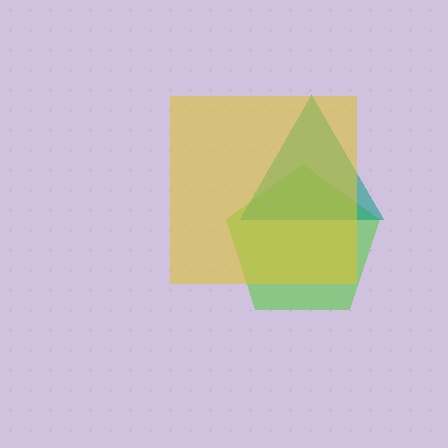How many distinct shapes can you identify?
There are 3 distinct shapes: a lime pentagon, a teal triangle, a yellow square.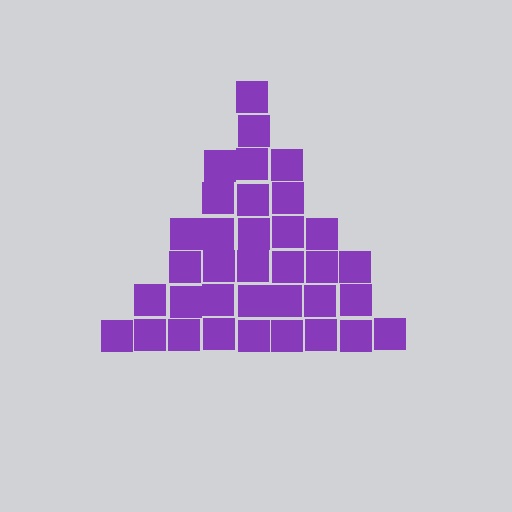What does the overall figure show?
The overall figure shows a triangle.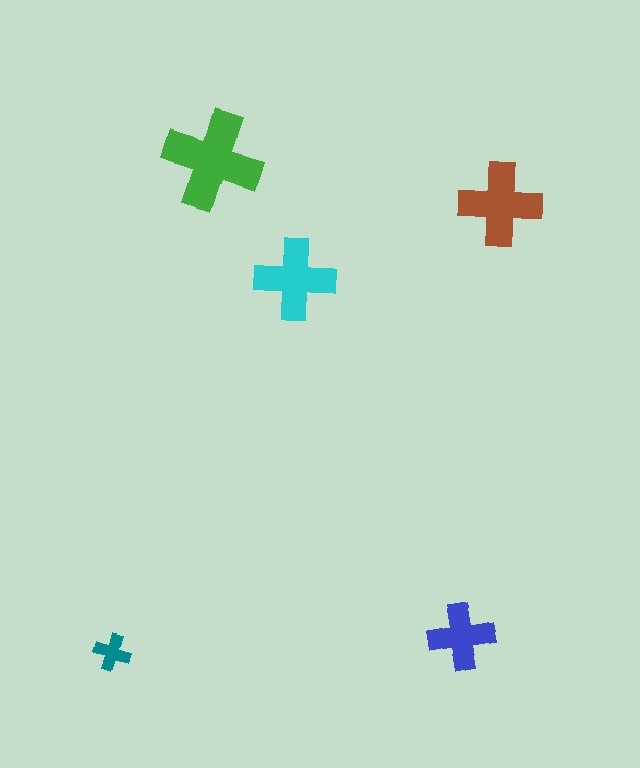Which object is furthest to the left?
The teal cross is leftmost.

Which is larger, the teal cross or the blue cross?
The blue one.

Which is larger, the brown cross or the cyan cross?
The brown one.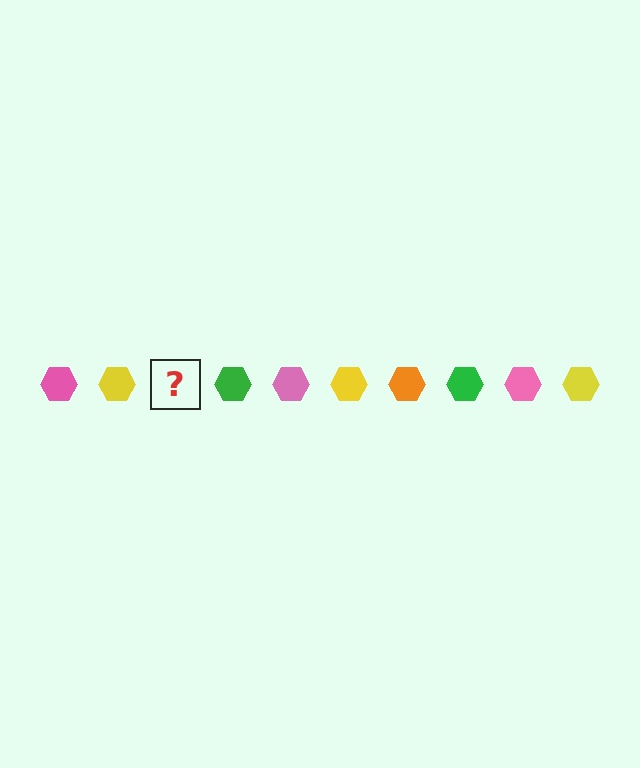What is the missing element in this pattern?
The missing element is an orange hexagon.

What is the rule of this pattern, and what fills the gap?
The rule is that the pattern cycles through pink, yellow, orange, green hexagons. The gap should be filled with an orange hexagon.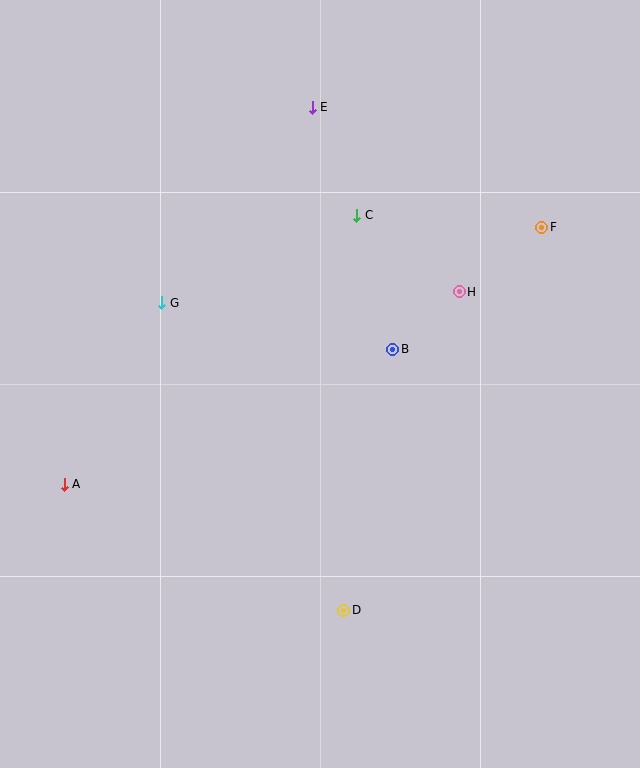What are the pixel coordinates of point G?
Point G is at (162, 303).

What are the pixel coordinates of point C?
Point C is at (357, 215).